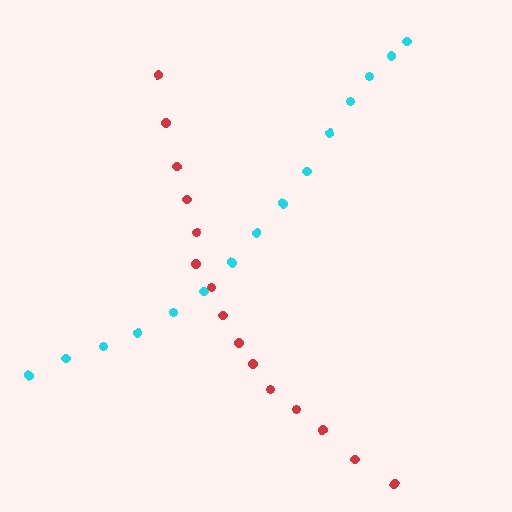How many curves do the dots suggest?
There are 2 distinct paths.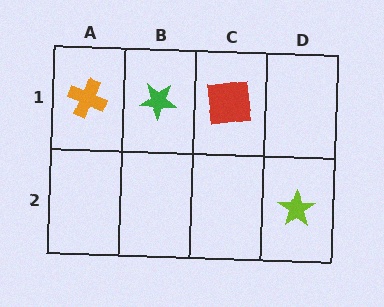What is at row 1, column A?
An orange cross.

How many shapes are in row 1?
3 shapes.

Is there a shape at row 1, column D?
No, that cell is empty.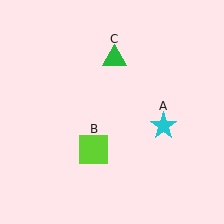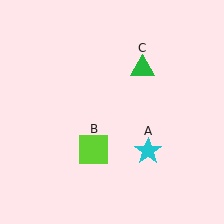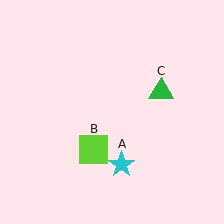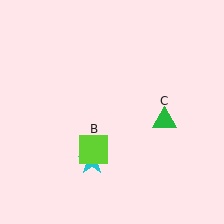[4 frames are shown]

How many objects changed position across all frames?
2 objects changed position: cyan star (object A), green triangle (object C).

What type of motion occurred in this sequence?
The cyan star (object A), green triangle (object C) rotated clockwise around the center of the scene.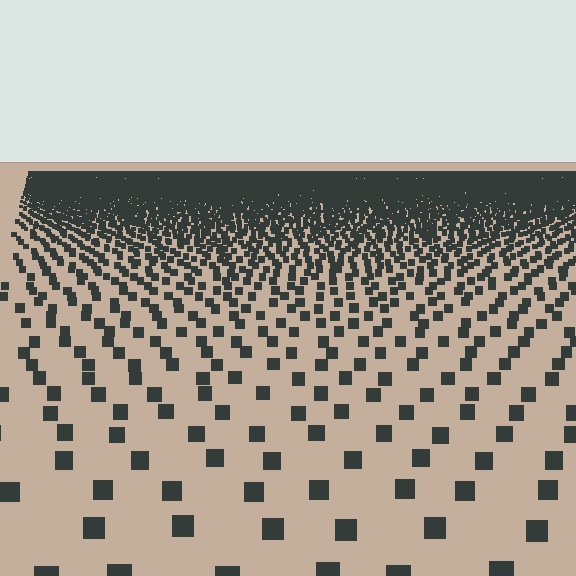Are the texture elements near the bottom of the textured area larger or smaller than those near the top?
Larger. Near the bottom, elements are closer to the viewer and appear at a bigger on-screen size.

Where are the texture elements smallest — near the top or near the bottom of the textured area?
Near the top.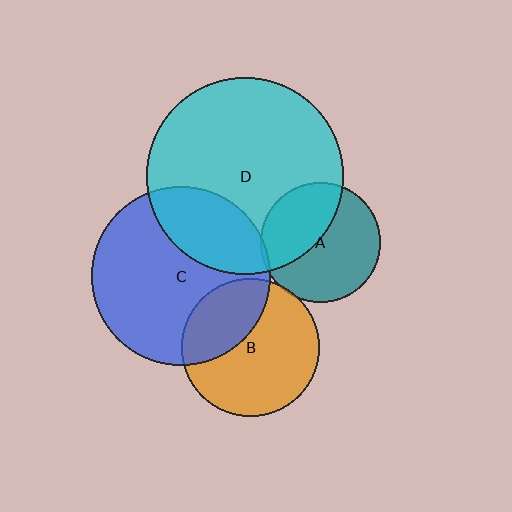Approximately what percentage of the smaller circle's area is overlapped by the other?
Approximately 40%.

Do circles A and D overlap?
Yes.